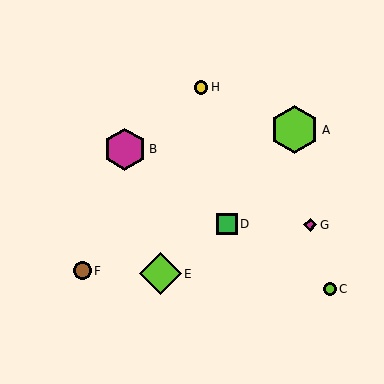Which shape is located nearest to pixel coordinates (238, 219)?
The green square (labeled D) at (227, 224) is nearest to that location.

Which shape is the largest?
The lime hexagon (labeled A) is the largest.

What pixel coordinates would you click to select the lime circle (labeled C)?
Click at (330, 289) to select the lime circle C.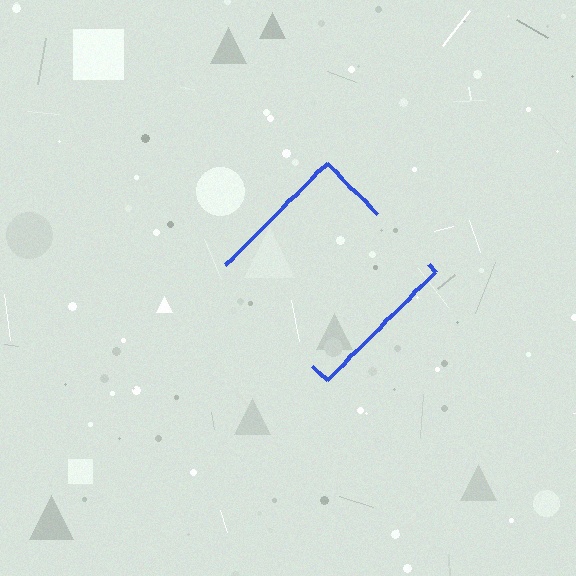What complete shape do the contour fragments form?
The contour fragments form a diamond.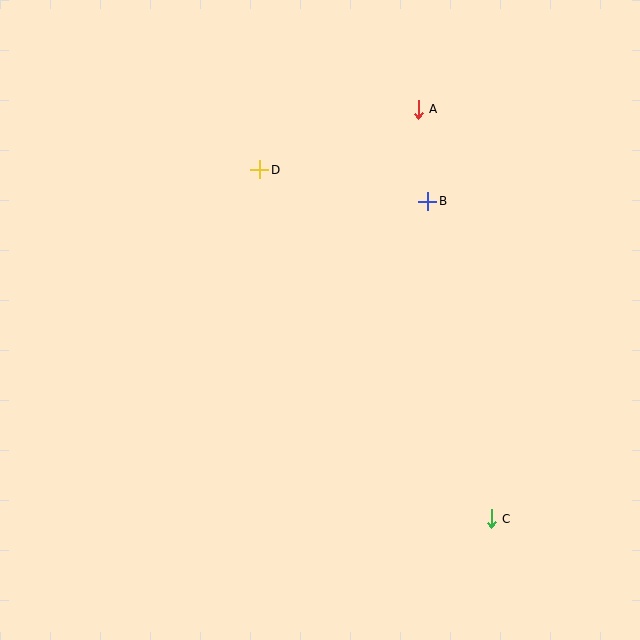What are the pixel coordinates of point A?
Point A is at (418, 109).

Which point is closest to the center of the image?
Point B at (428, 201) is closest to the center.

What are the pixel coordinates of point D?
Point D is at (260, 170).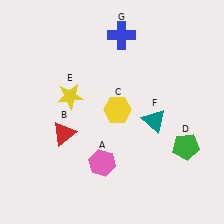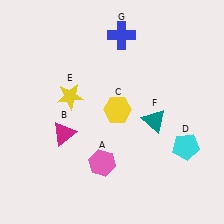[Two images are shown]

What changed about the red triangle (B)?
In Image 1, B is red. In Image 2, it changed to magenta.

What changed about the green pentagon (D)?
In Image 1, D is green. In Image 2, it changed to cyan.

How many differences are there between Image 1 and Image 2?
There are 2 differences between the two images.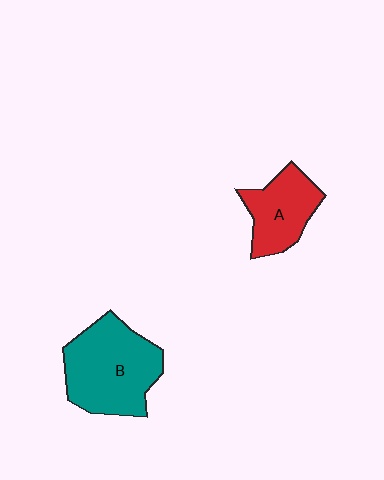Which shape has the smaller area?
Shape A (red).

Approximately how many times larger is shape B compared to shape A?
Approximately 1.6 times.